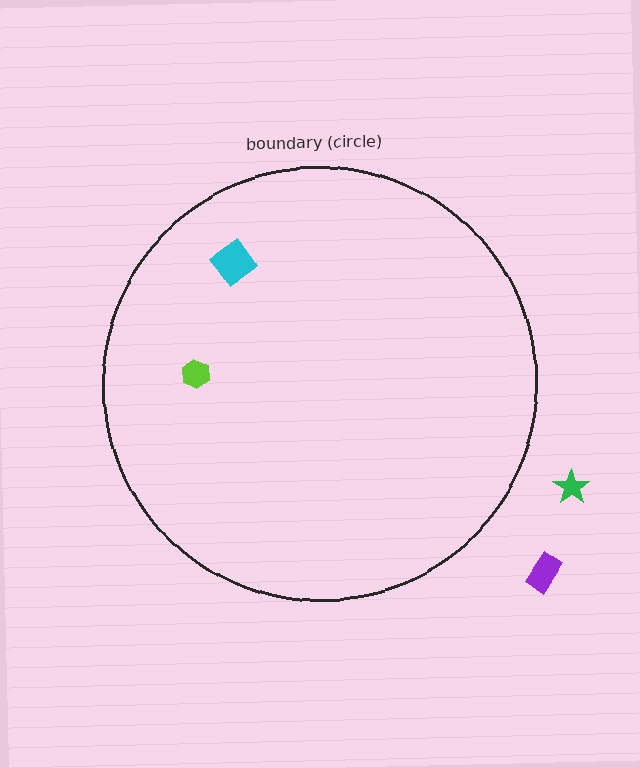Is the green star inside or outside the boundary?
Outside.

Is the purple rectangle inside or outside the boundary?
Outside.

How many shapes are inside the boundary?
2 inside, 2 outside.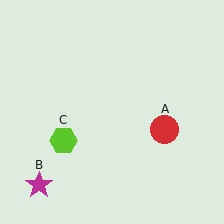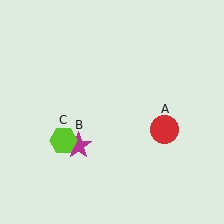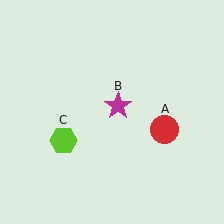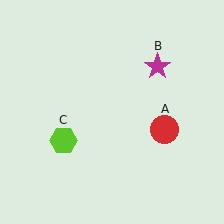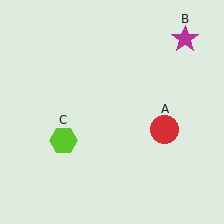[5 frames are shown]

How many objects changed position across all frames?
1 object changed position: magenta star (object B).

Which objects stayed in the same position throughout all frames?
Red circle (object A) and lime hexagon (object C) remained stationary.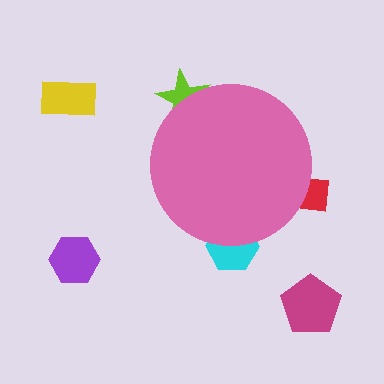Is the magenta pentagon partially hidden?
No, the magenta pentagon is fully visible.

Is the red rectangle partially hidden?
Yes, the red rectangle is partially hidden behind the pink circle.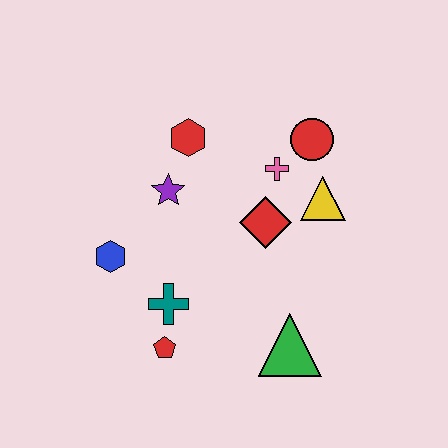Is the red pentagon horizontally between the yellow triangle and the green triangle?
No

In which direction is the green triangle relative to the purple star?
The green triangle is below the purple star.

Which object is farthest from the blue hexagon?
The red circle is farthest from the blue hexagon.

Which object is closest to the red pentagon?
The teal cross is closest to the red pentagon.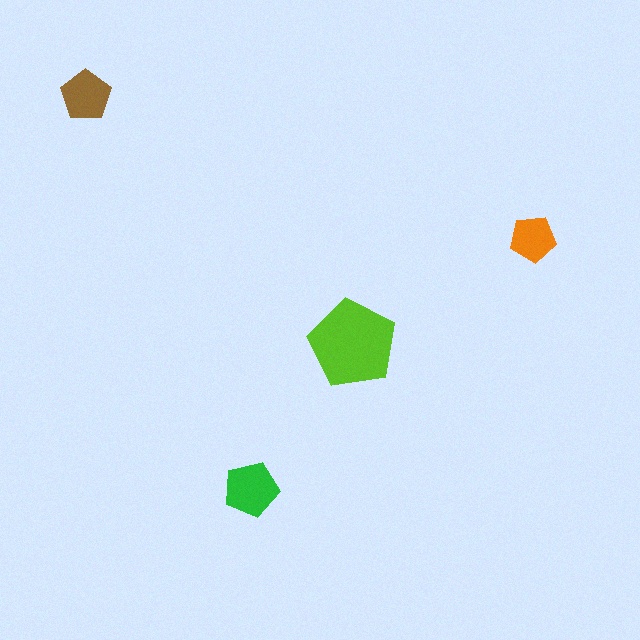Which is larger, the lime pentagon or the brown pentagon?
The lime one.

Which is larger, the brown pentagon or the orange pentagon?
The brown one.